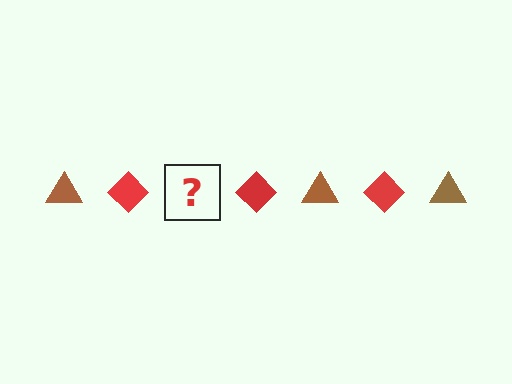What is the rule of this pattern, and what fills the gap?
The rule is that the pattern alternates between brown triangle and red diamond. The gap should be filled with a brown triangle.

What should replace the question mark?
The question mark should be replaced with a brown triangle.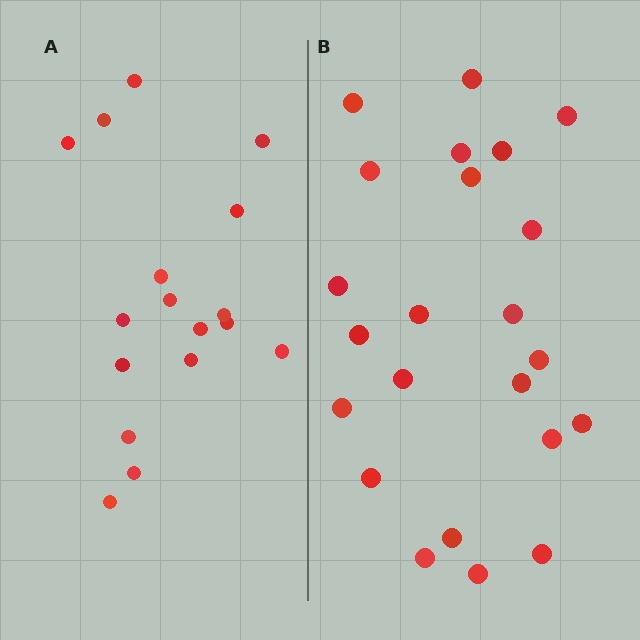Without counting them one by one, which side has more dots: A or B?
Region B (the right region) has more dots.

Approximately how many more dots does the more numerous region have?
Region B has about 6 more dots than region A.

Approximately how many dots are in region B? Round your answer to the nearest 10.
About 20 dots. (The exact count is 23, which rounds to 20.)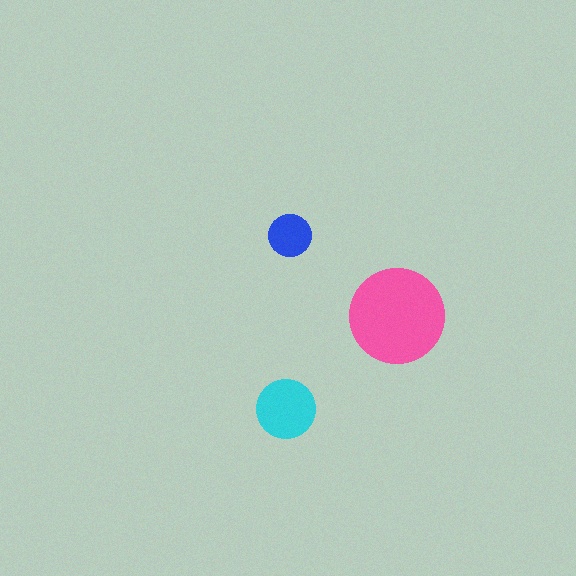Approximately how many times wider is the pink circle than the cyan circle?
About 1.5 times wider.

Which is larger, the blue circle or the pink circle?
The pink one.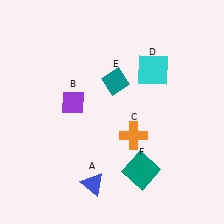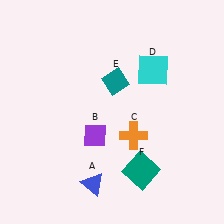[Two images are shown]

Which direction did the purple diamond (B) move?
The purple diamond (B) moved down.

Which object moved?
The purple diamond (B) moved down.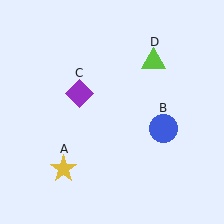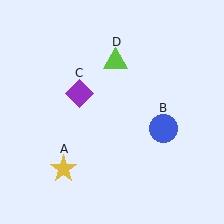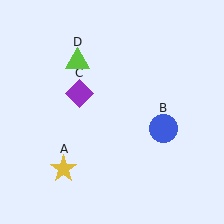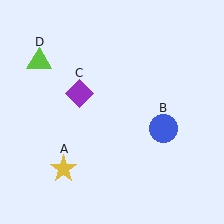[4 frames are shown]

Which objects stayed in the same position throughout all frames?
Yellow star (object A) and blue circle (object B) and purple diamond (object C) remained stationary.